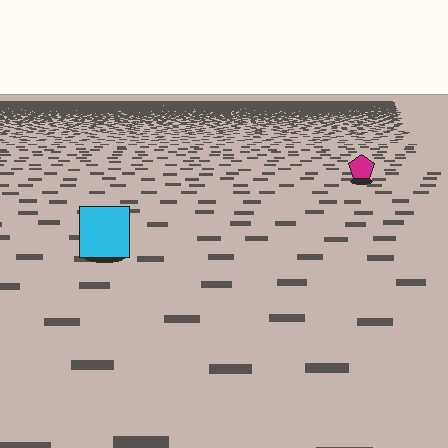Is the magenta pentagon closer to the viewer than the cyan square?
No. The cyan square is closer — you can tell from the texture gradient: the ground texture is coarser near it.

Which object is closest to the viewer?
The cyan square is closest. The texture marks near it are larger and more spread out.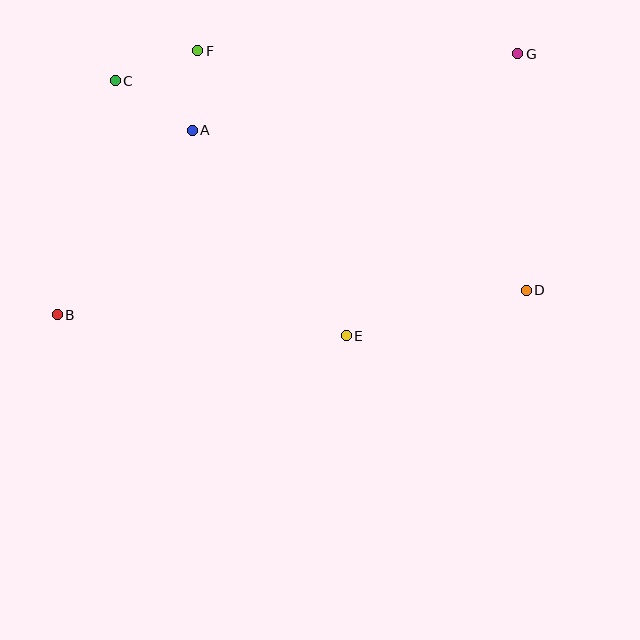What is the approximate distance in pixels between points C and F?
The distance between C and F is approximately 88 pixels.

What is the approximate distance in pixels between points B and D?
The distance between B and D is approximately 470 pixels.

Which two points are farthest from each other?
Points B and G are farthest from each other.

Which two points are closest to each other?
Points A and F are closest to each other.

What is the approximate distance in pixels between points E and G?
The distance between E and G is approximately 330 pixels.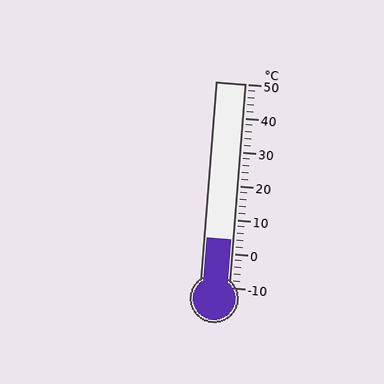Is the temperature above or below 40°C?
The temperature is below 40°C.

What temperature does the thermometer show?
The thermometer shows approximately 4°C.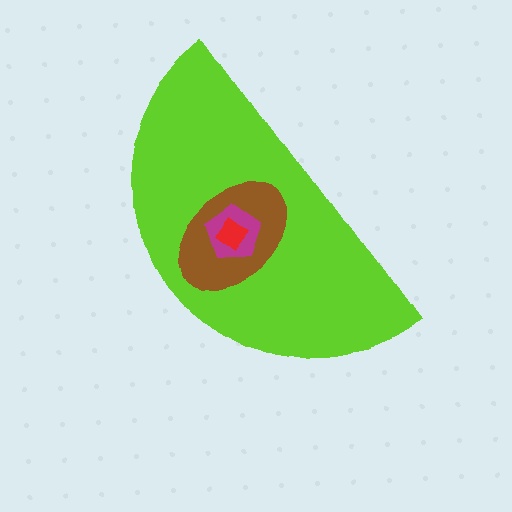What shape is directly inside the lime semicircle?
The brown ellipse.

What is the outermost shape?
The lime semicircle.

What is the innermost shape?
The red diamond.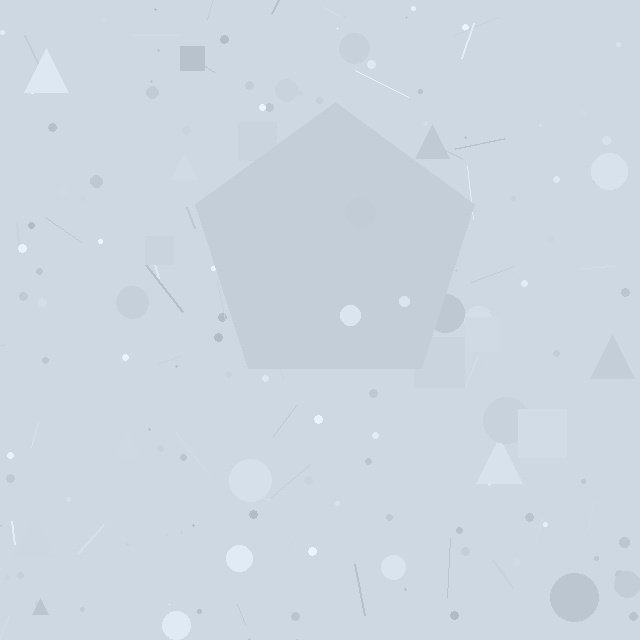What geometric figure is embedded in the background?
A pentagon is embedded in the background.